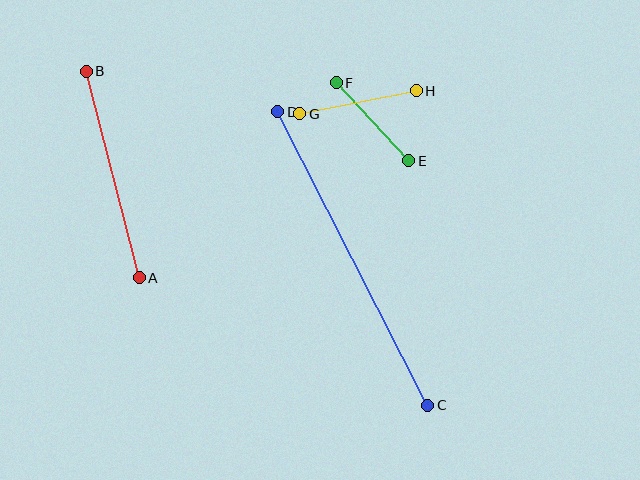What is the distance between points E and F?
The distance is approximately 107 pixels.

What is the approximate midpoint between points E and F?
The midpoint is at approximately (372, 122) pixels.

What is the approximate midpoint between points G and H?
The midpoint is at approximately (358, 102) pixels.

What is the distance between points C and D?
The distance is approximately 329 pixels.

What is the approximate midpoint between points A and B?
The midpoint is at approximately (113, 175) pixels.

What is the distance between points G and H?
The distance is approximately 119 pixels.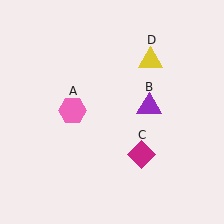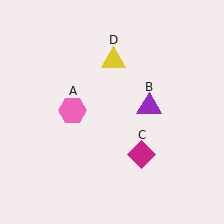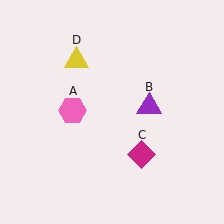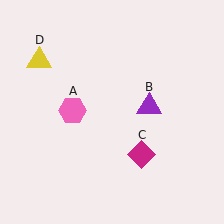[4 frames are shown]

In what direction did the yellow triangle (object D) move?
The yellow triangle (object D) moved left.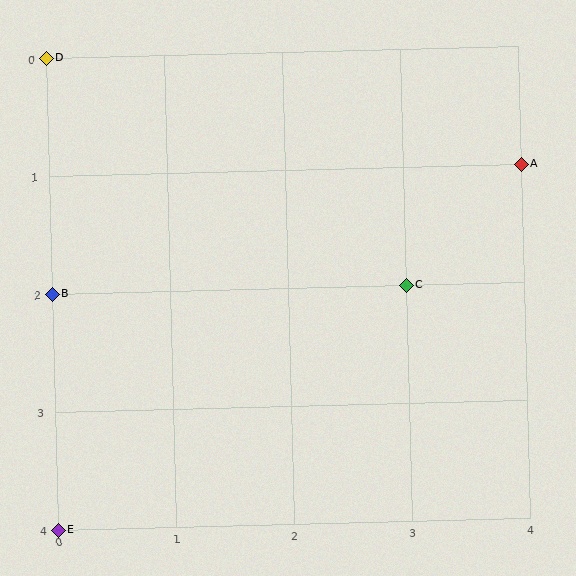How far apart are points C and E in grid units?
Points C and E are 3 columns and 2 rows apart (about 3.6 grid units diagonally).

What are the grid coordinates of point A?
Point A is at grid coordinates (4, 1).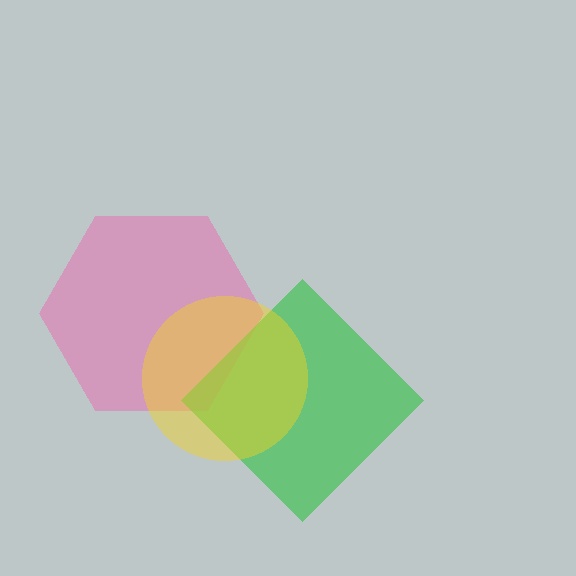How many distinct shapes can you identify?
There are 3 distinct shapes: a pink hexagon, a green diamond, a yellow circle.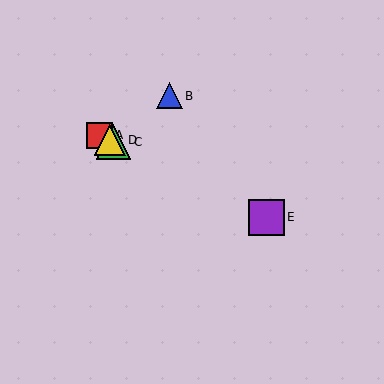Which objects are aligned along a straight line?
Objects A, C, D, E are aligned along a straight line.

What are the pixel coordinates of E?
Object E is at (266, 217).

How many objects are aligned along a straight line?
4 objects (A, C, D, E) are aligned along a straight line.